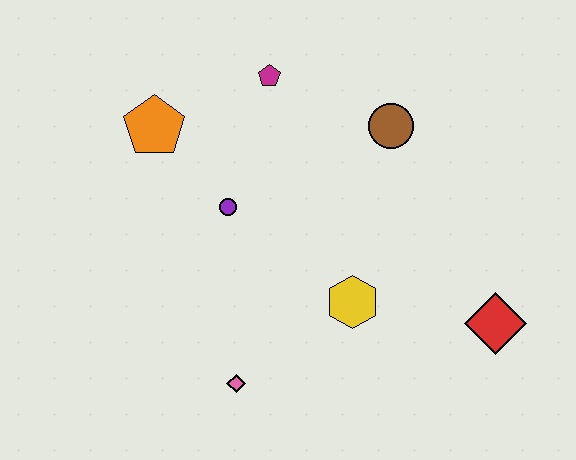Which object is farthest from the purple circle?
The red diamond is farthest from the purple circle.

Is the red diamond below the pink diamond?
No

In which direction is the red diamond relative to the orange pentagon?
The red diamond is to the right of the orange pentagon.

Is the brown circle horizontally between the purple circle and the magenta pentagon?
No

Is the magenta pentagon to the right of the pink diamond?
Yes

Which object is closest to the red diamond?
The yellow hexagon is closest to the red diamond.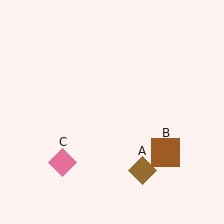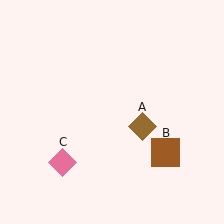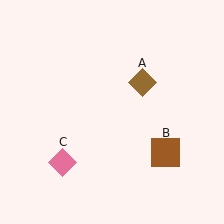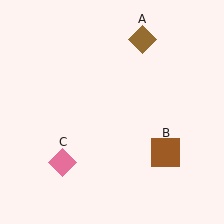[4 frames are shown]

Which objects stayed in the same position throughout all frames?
Brown square (object B) and pink diamond (object C) remained stationary.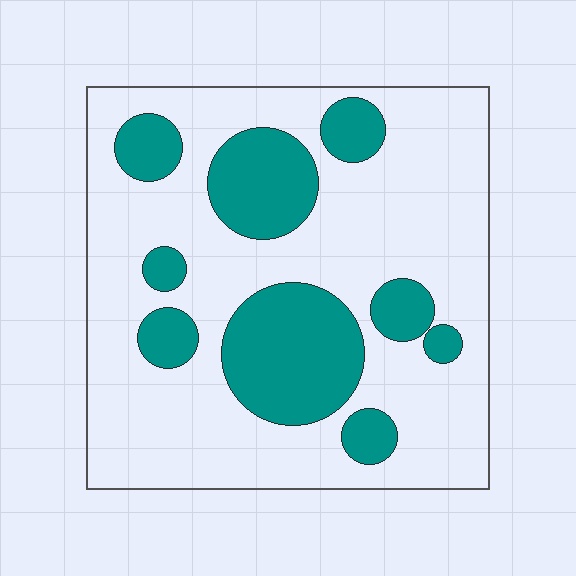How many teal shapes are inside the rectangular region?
9.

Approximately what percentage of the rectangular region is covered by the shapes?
Approximately 30%.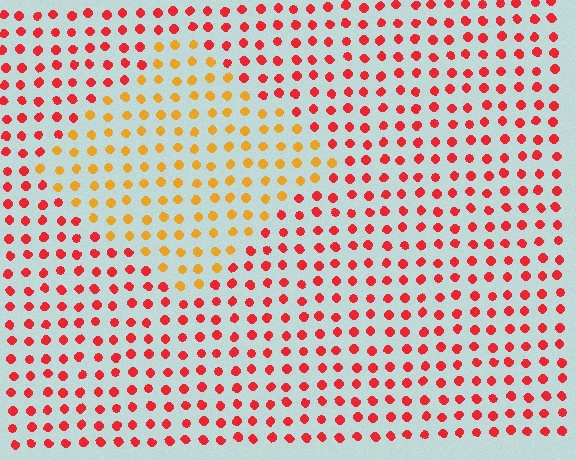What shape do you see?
I see a diamond.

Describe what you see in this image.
The image is filled with small red elements in a uniform arrangement. A diamond-shaped region is visible where the elements are tinted to a slightly different hue, forming a subtle color boundary.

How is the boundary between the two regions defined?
The boundary is defined purely by a slight shift in hue (about 42 degrees). Spacing, size, and orientation are identical on both sides.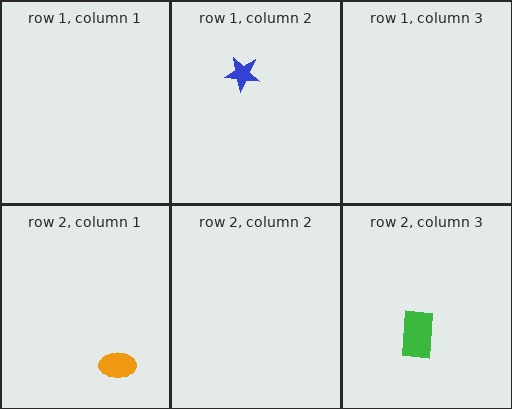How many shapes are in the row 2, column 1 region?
1.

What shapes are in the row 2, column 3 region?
The green rectangle.